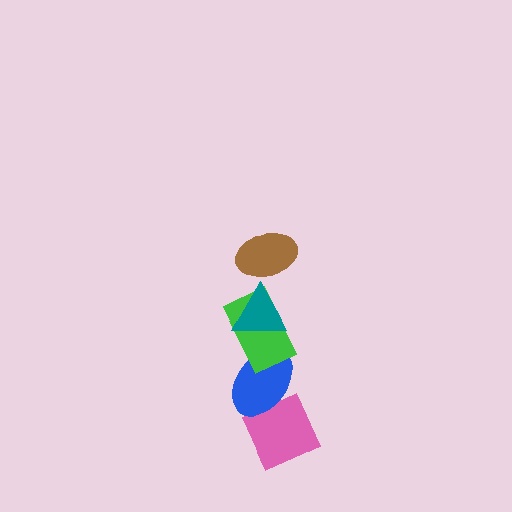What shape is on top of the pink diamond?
The blue ellipse is on top of the pink diamond.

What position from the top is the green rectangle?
The green rectangle is 3rd from the top.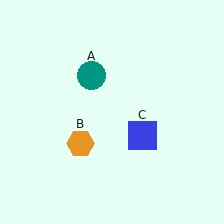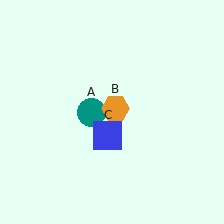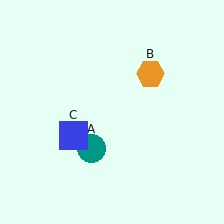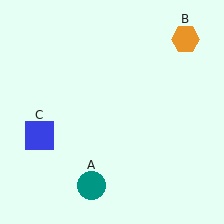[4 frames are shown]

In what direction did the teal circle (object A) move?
The teal circle (object A) moved down.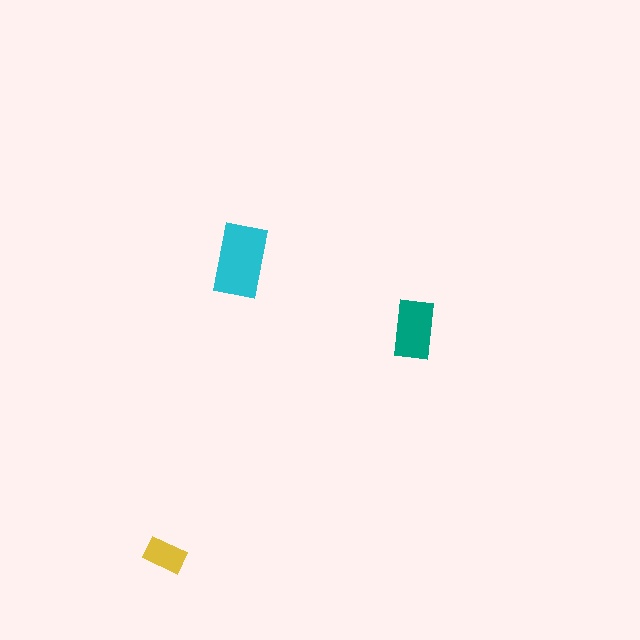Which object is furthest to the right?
The teal rectangle is rightmost.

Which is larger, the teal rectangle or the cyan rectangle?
The cyan one.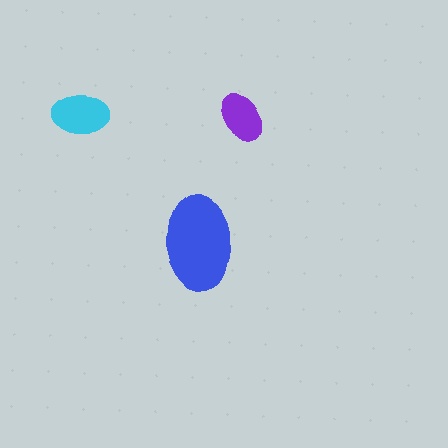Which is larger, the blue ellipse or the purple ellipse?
The blue one.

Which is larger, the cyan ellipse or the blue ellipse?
The blue one.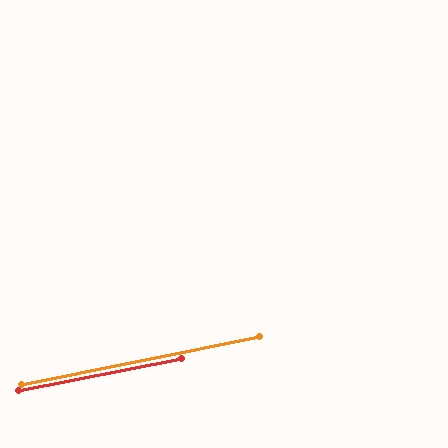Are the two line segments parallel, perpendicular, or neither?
Parallel — their directions differ by only 0.5°.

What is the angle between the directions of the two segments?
Approximately 0 degrees.